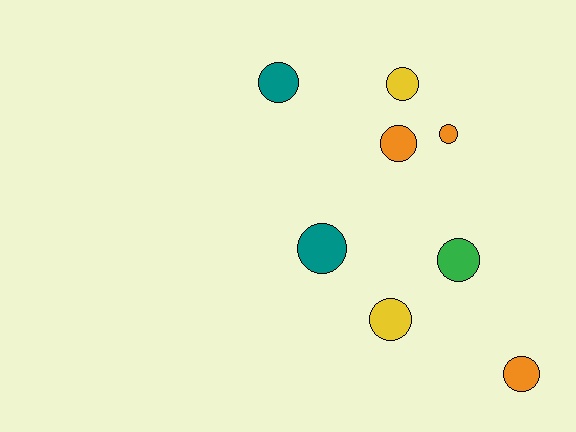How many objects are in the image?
There are 8 objects.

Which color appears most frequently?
Orange, with 3 objects.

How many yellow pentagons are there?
There are no yellow pentagons.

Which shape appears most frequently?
Circle, with 8 objects.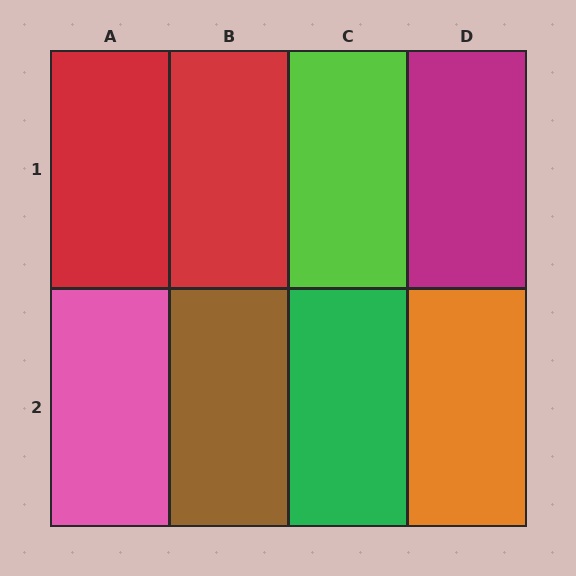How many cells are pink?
1 cell is pink.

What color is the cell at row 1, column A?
Red.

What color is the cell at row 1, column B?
Red.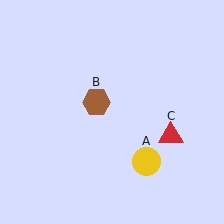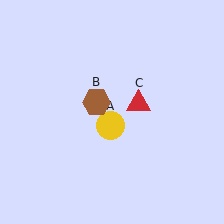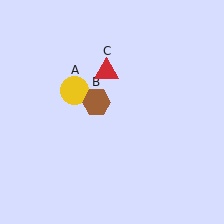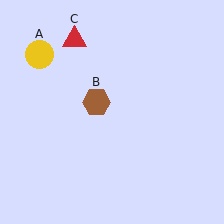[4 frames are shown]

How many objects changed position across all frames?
2 objects changed position: yellow circle (object A), red triangle (object C).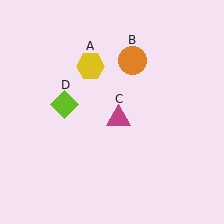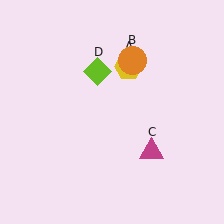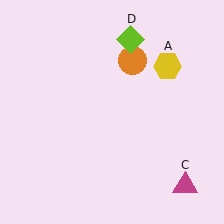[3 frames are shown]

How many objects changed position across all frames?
3 objects changed position: yellow hexagon (object A), magenta triangle (object C), lime diamond (object D).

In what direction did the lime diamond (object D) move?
The lime diamond (object D) moved up and to the right.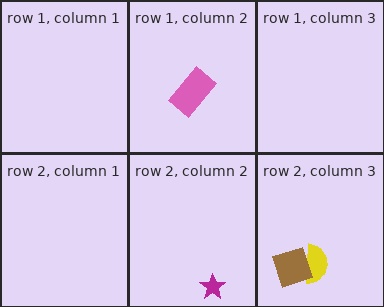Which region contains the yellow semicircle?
The row 2, column 3 region.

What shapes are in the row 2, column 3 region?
The yellow semicircle, the brown square.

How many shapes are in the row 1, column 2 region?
1.